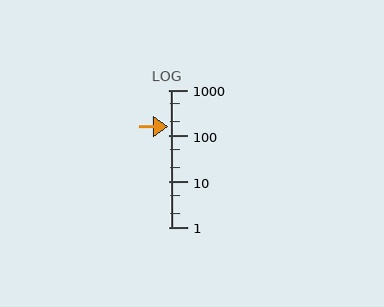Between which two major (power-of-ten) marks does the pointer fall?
The pointer is between 100 and 1000.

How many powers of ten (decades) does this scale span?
The scale spans 3 decades, from 1 to 1000.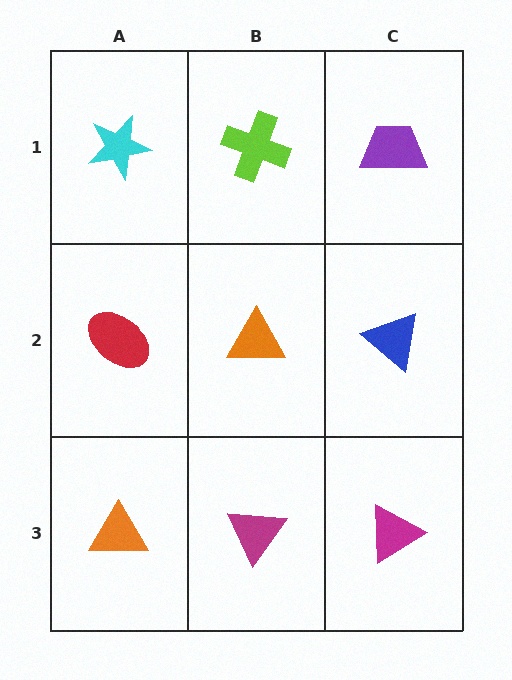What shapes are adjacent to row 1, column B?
An orange triangle (row 2, column B), a cyan star (row 1, column A), a purple trapezoid (row 1, column C).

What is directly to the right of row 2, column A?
An orange triangle.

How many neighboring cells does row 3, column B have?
3.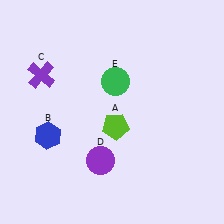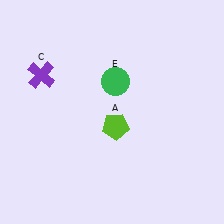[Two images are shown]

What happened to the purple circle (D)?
The purple circle (D) was removed in Image 2. It was in the bottom-left area of Image 1.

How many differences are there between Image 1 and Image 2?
There are 2 differences between the two images.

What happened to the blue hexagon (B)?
The blue hexagon (B) was removed in Image 2. It was in the bottom-left area of Image 1.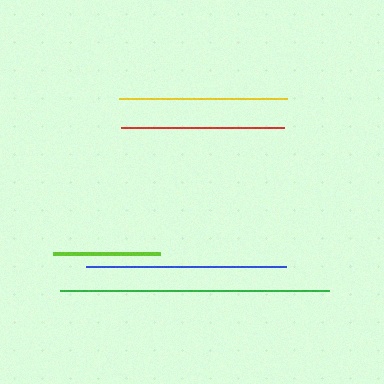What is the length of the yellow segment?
The yellow segment is approximately 168 pixels long.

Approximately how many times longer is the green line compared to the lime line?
The green line is approximately 2.5 times the length of the lime line.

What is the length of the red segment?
The red segment is approximately 164 pixels long.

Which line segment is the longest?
The green line is the longest at approximately 270 pixels.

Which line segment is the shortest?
The lime line is the shortest at approximately 107 pixels.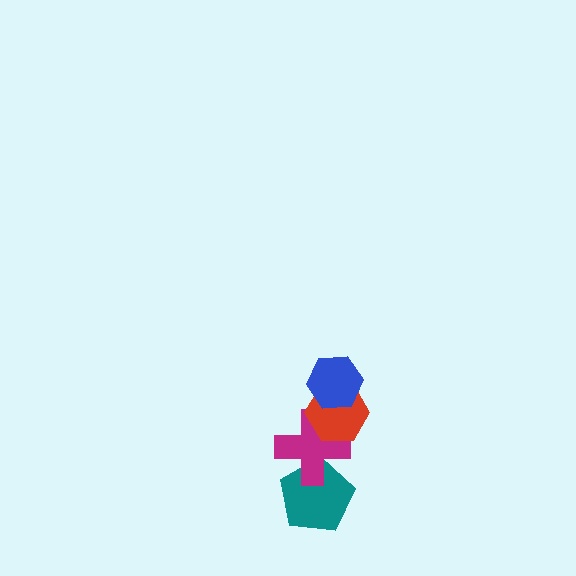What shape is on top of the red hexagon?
The blue hexagon is on top of the red hexagon.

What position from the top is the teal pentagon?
The teal pentagon is 4th from the top.